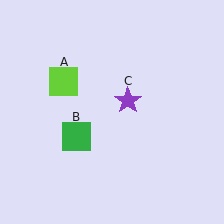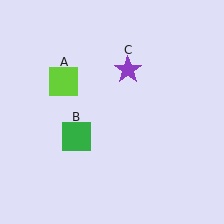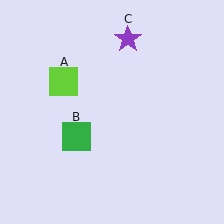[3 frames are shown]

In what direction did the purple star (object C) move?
The purple star (object C) moved up.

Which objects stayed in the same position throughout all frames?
Lime square (object A) and green square (object B) remained stationary.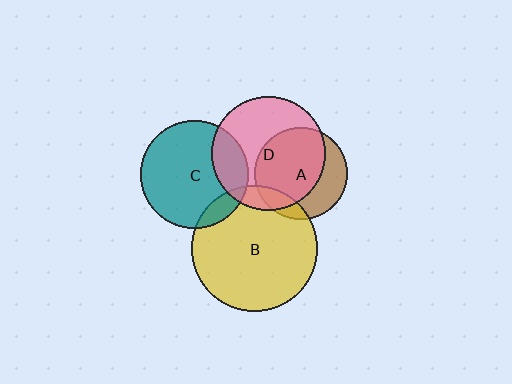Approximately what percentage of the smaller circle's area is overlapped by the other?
Approximately 20%.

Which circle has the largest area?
Circle B (yellow).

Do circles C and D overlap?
Yes.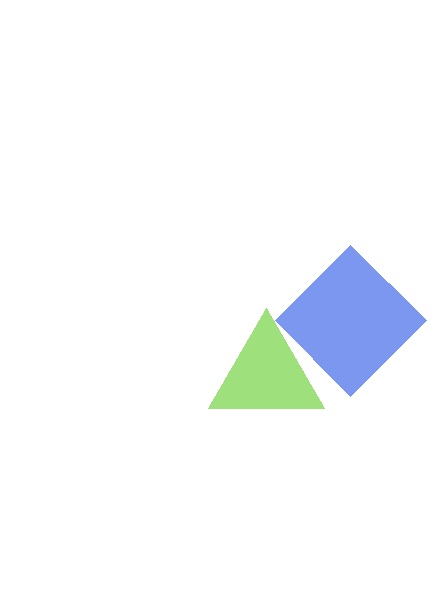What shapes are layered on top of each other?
The layered shapes are: a blue diamond, a lime triangle.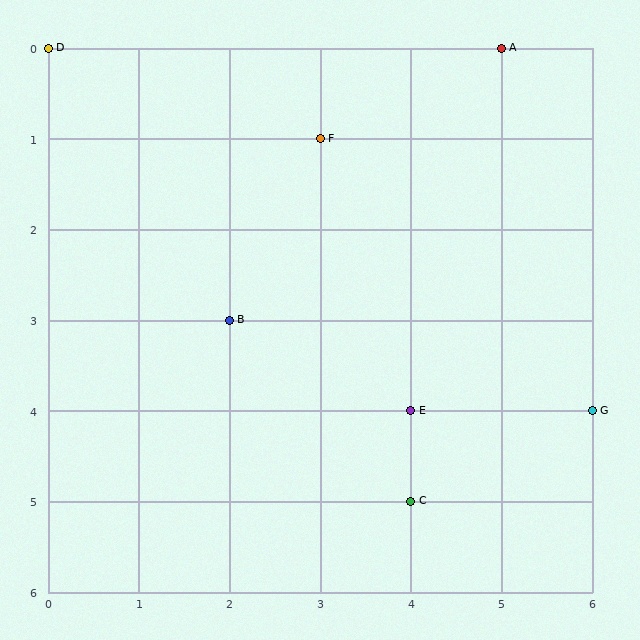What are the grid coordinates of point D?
Point D is at grid coordinates (0, 0).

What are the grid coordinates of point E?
Point E is at grid coordinates (4, 4).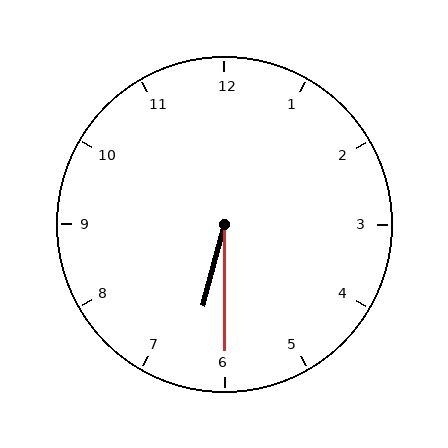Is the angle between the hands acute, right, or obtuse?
It is acute.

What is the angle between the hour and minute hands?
Approximately 15 degrees.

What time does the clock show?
6:30.